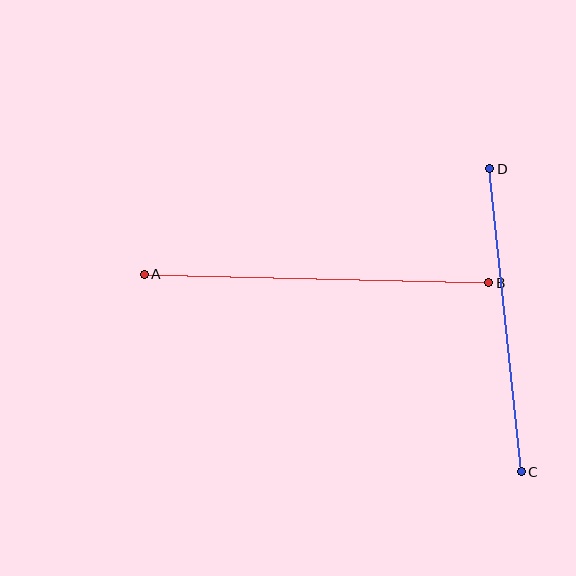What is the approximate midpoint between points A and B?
The midpoint is at approximately (317, 279) pixels.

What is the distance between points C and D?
The distance is approximately 305 pixels.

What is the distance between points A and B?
The distance is approximately 345 pixels.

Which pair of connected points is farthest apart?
Points A and B are farthest apart.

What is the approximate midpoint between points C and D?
The midpoint is at approximately (505, 320) pixels.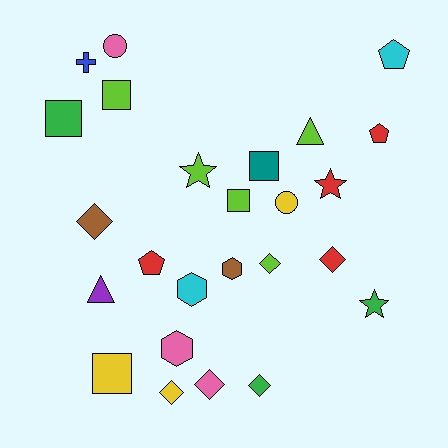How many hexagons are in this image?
There are 3 hexagons.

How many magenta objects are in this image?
There are no magenta objects.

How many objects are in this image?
There are 25 objects.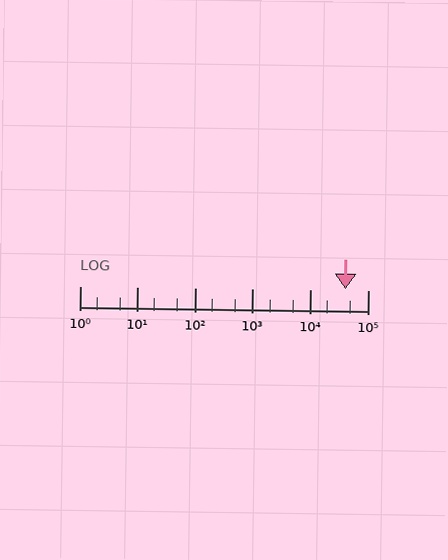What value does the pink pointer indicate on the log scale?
The pointer indicates approximately 40000.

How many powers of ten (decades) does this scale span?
The scale spans 5 decades, from 1 to 100000.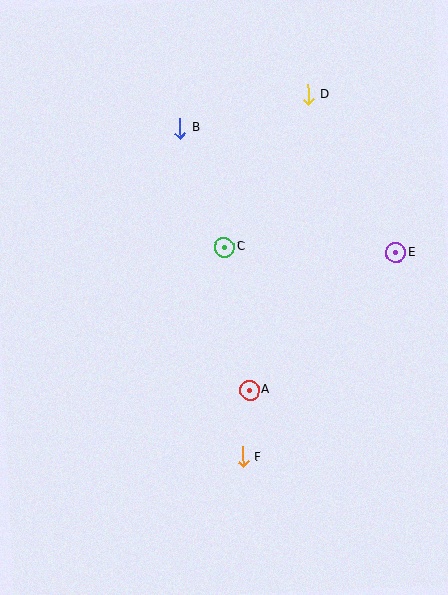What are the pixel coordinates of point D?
Point D is at (308, 95).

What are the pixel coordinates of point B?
Point B is at (180, 128).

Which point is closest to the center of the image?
Point C at (225, 247) is closest to the center.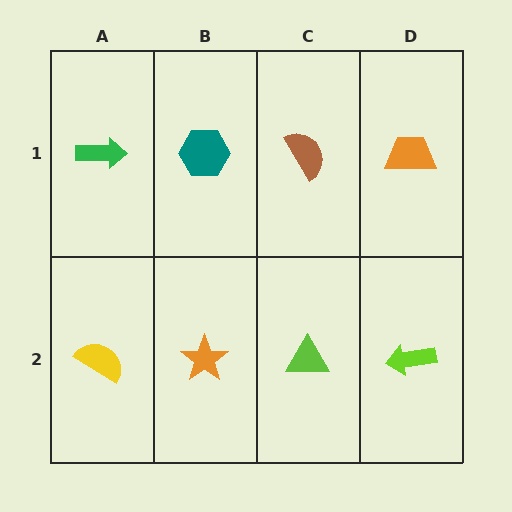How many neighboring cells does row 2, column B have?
3.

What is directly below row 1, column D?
A lime arrow.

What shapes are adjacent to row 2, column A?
A green arrow (row 1, column A), an orange star (row 2, column B).